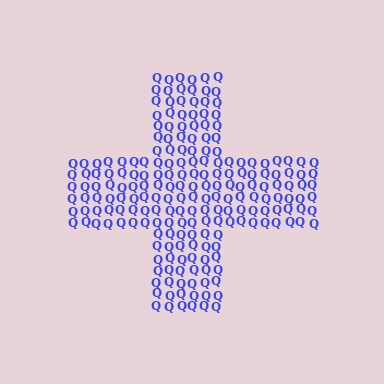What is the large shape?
The large shape is a cross.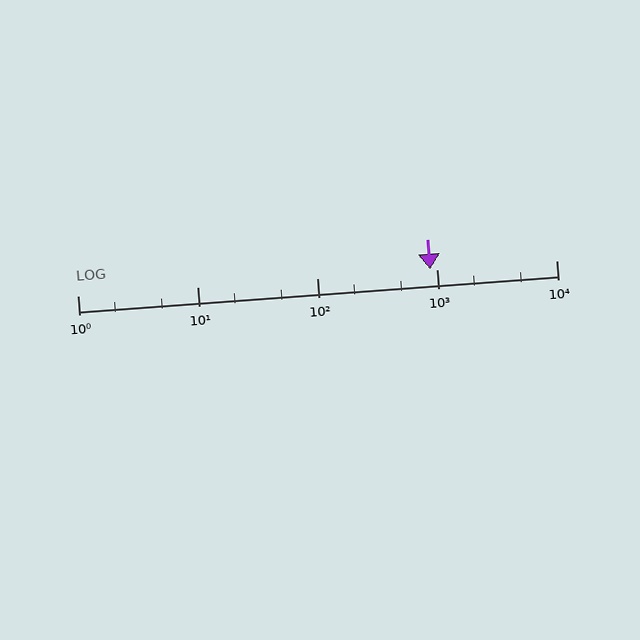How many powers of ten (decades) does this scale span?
The scale spans 4 decades, from 1 to 10000.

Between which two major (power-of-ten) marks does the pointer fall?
The pointer is between 100 and 1000.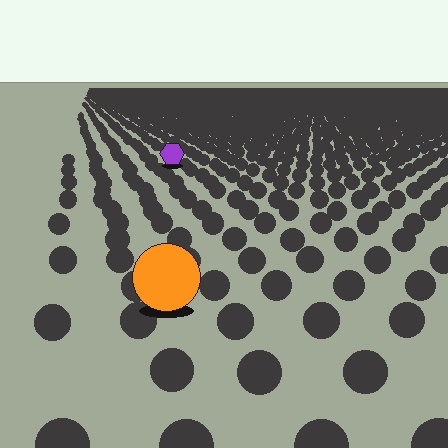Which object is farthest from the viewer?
The purple hexagon is farthest from the viewer. It appears smaller and the ground texture around it is denser.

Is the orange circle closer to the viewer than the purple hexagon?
Yes. The orange circle is closer — you can tell from the texture gradient: the ground texture is coarser near it.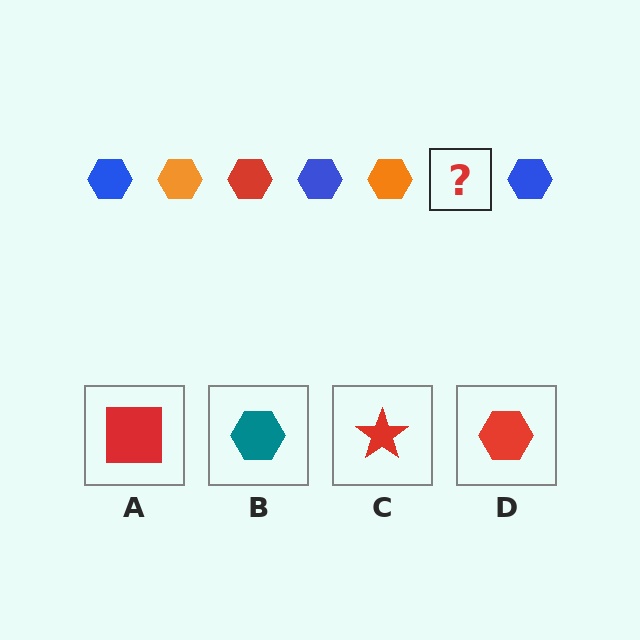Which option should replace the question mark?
Option D.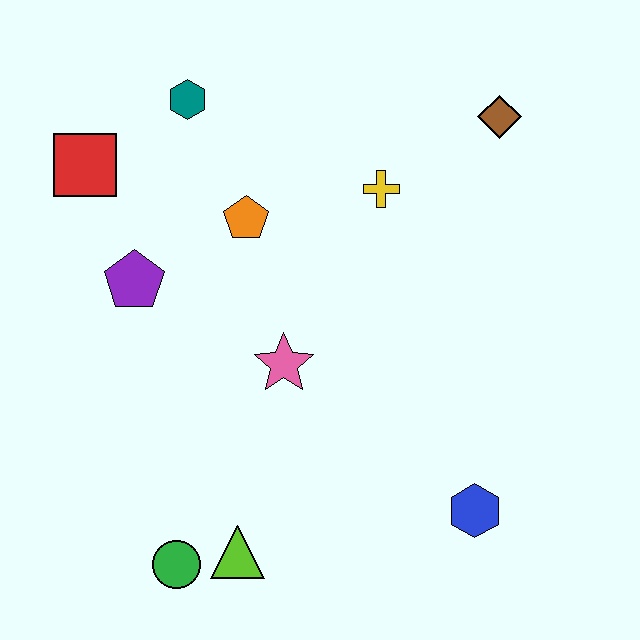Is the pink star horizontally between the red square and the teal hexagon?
No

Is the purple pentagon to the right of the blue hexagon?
No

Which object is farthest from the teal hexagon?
The blue hexagon is farthest from the teal hexagon.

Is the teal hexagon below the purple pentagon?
No